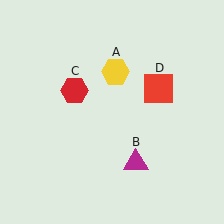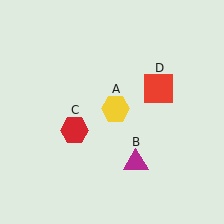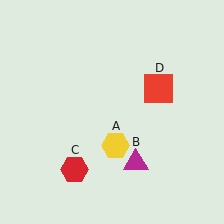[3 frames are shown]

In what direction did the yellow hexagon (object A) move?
The yellow hexagon (object A) moved down.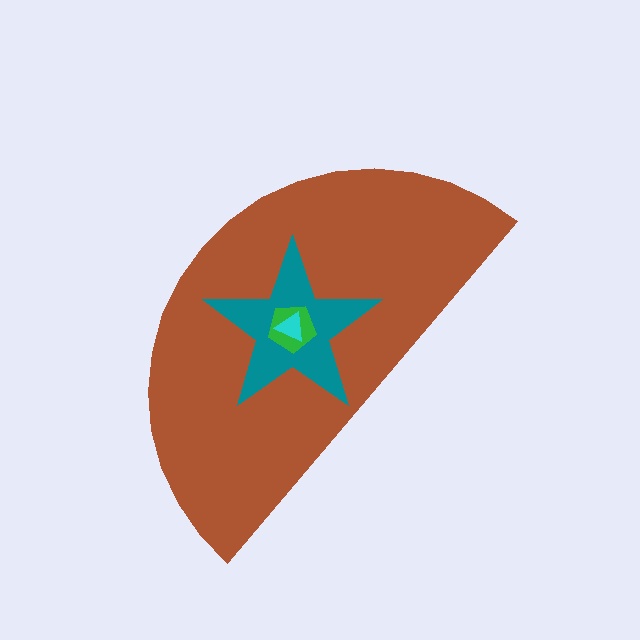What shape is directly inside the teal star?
The green pentagon.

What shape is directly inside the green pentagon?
The cyan triangle.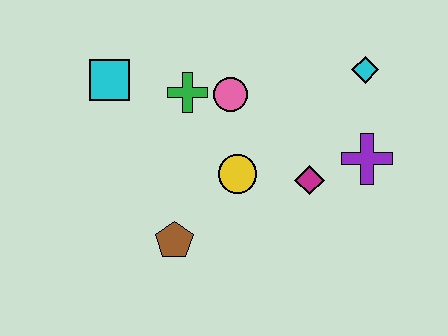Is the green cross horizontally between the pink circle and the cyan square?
Yes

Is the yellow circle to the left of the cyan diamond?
Yes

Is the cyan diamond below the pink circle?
No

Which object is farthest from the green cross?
The purple cross is farthest from the green cross.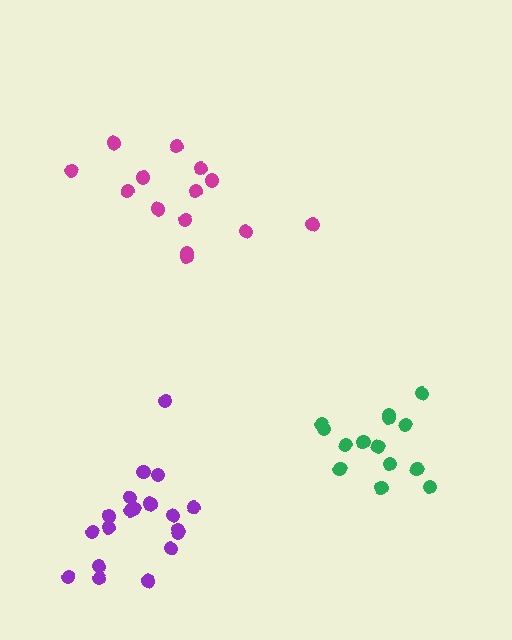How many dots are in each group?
Group 1: 19 dots, Group 2: 14 dots, Group 3: 14 dots (47 total).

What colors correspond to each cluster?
The clusters are colored: purple, magenta, green.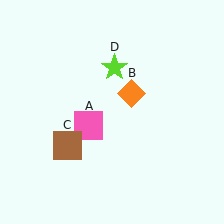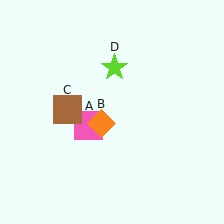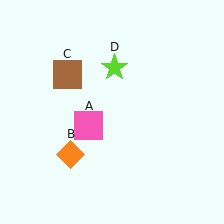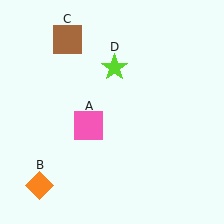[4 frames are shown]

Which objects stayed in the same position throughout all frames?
Pink square (object A) and lime star (object D) remained stationary.